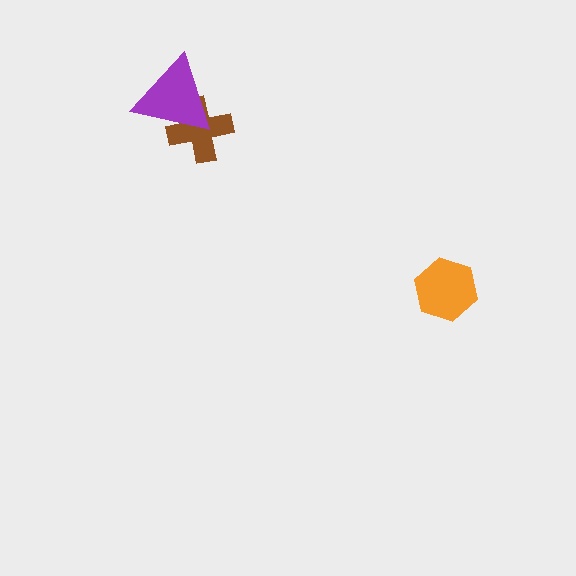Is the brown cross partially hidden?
Yes, it is partially covered by another shape.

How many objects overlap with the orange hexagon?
0 objects overlap with the orange hexagon.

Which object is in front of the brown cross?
The purple triangle is in front of the brown cross.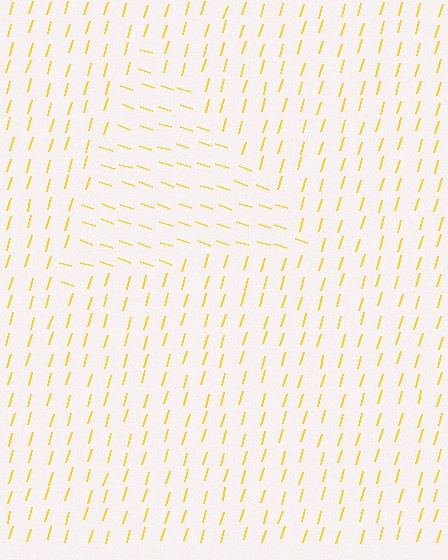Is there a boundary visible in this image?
Yes, there is a texture boundary formed by a change in line orientation.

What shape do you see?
I see a triangle.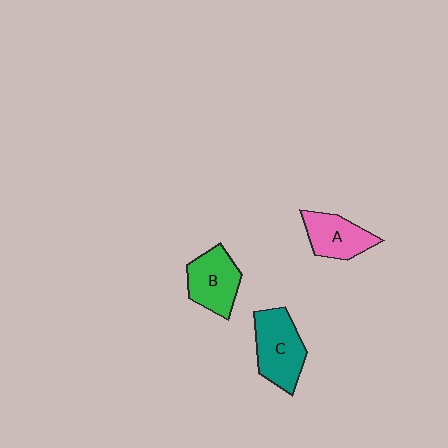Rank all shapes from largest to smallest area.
From largest to smallest: C (teal), B (green), A (pink).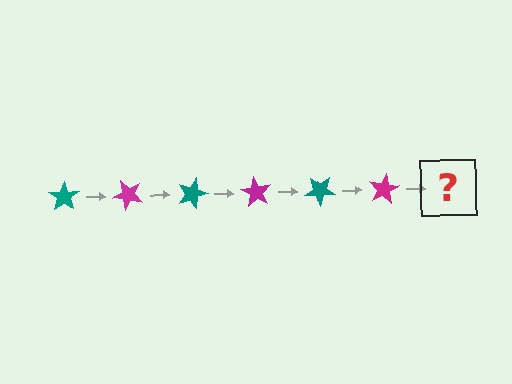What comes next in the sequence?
The next element should be a teal star, rotated 270 degrees from the start.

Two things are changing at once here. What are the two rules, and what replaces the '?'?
The two rules are that it rotates 45 degrees each step and the color cycles through teal and magenta. The '?' should be a teal star, rotated 270 degrees from the start.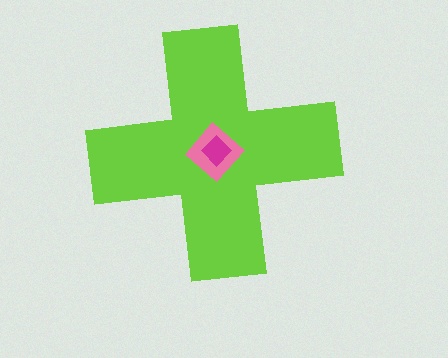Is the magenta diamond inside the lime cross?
Yes.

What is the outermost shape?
The lime cross.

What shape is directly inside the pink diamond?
The magenta diamond.